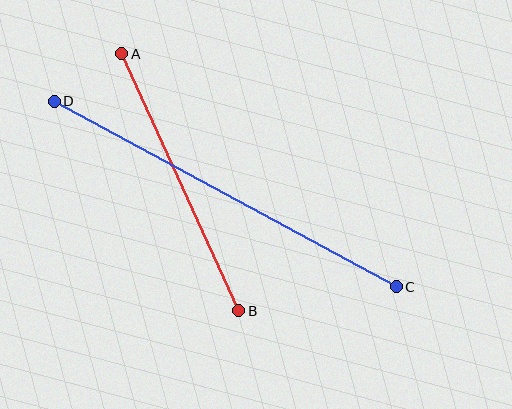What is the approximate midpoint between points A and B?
The midpoint is at approximately (180, 182) pixels.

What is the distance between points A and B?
The distance is approximately 282 pixels.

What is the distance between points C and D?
The distance is approximately 389 pixels.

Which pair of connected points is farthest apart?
Points C and D are farthest apart.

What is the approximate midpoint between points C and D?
The midpoint is at approximately (225, 194) pixels.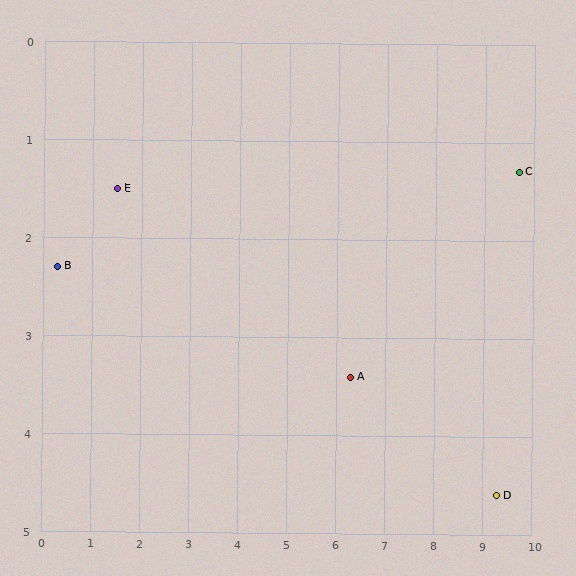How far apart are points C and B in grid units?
Points C and B are about 9.5 grid units apart.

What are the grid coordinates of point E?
Point E is at approximately (1.5, 1.5).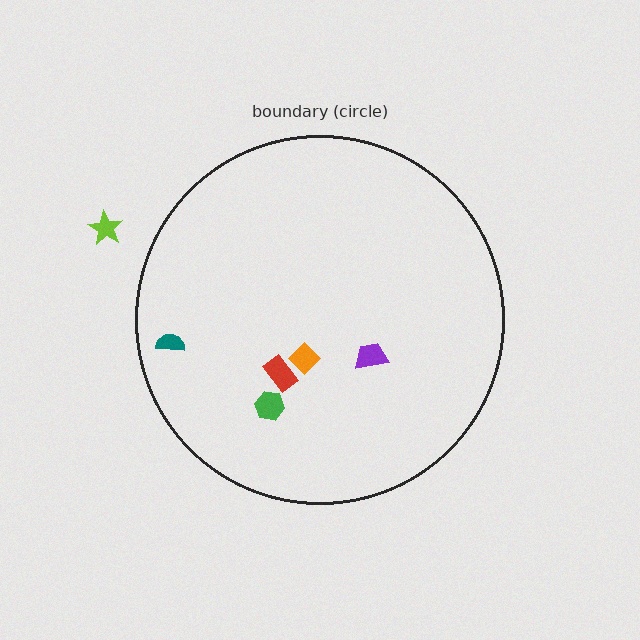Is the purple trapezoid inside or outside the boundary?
Inside.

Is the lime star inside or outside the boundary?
Outside.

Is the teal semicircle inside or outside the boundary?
Inside.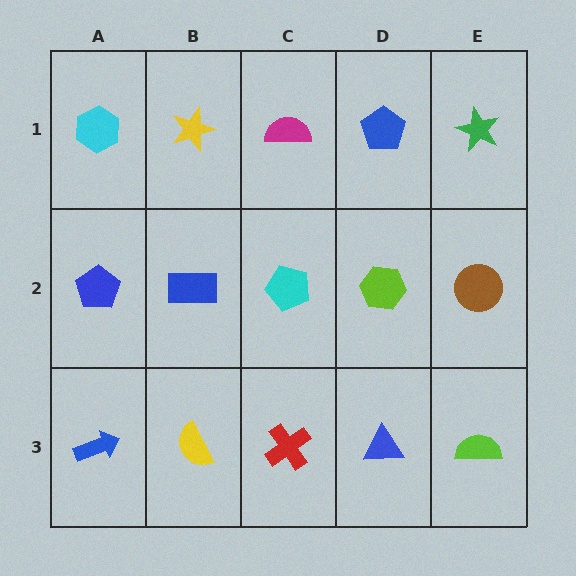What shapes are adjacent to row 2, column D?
A blue pentagon (row 1, column D), a blue triangle (row 3, column D), a cyan pentagon (row 2, column C), a brown circle (row 2, column E).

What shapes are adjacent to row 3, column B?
A blue rectangle (row 2, column B), a blue arrow (row 3, column A), a red cross (row 3, column C).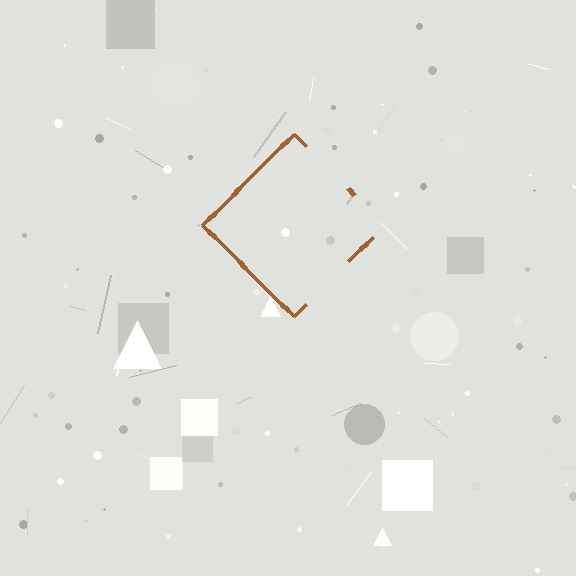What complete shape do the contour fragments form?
The contour fragments form a diamond.